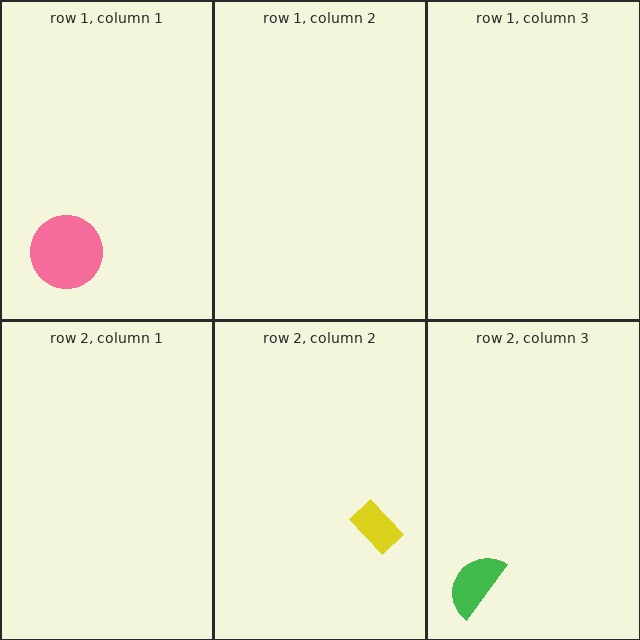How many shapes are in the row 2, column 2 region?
1.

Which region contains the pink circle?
The row 1, column 1 region.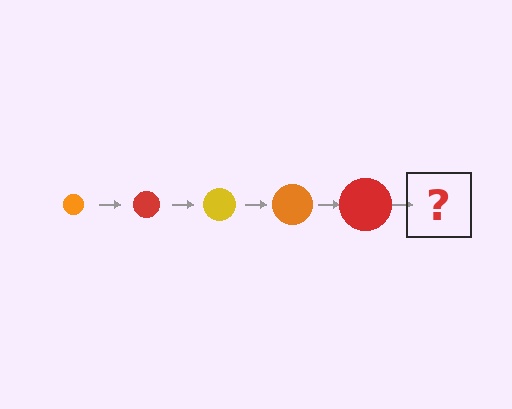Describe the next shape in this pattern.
It should be a yellow circle, larger than the previous one.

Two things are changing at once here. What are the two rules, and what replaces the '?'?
The two rules are that the circle grows larger each step and the color cycles through orange, red, and yellow. The '?' should be a yellow circle, larger than the previous one.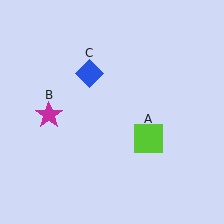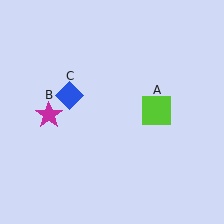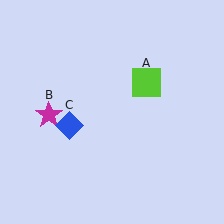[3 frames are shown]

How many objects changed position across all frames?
2 objects changed position: lime square (object A), blue diamond (object C).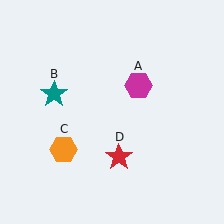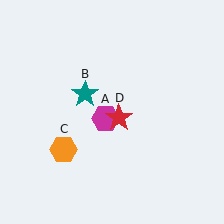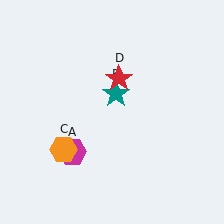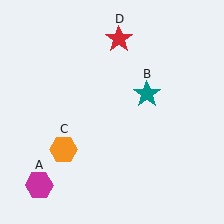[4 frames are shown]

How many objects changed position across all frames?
3 objects changed position: magenta hexagon (object A), teal star (object B), red star (object D).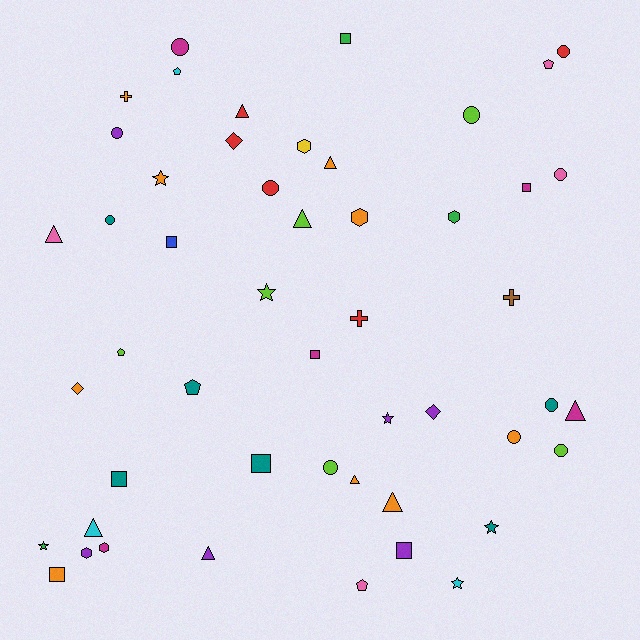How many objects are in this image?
There are 50 objects.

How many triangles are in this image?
There are 9 triangles.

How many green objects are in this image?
There are 3 green objects.